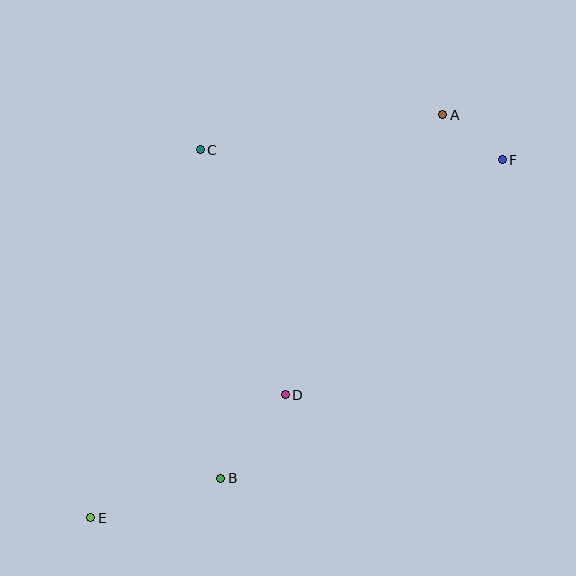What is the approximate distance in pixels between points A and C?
The distance between A and C is approximately 245 pixels.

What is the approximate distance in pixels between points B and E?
The distance between B and E is approximately 136 pixels.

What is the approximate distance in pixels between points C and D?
The distance between C and D is approximately 259 pixels.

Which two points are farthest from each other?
Points E and F are farthest from each other.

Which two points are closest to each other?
Points A and F are closest to each other.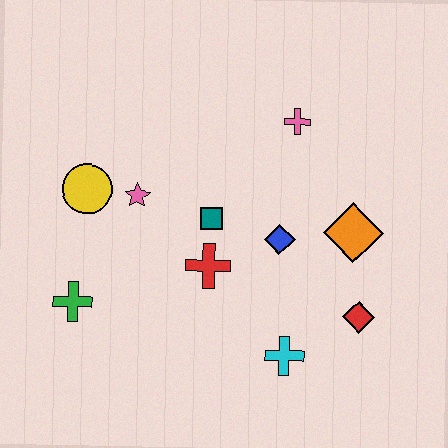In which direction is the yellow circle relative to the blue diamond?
The yellow circle is to the left of the blue diamond.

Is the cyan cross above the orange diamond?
No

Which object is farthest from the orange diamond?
The green cross is farthest from the orange diamond.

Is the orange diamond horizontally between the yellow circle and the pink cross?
No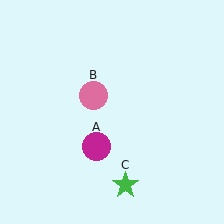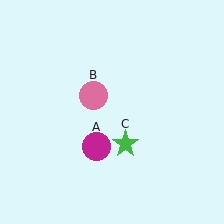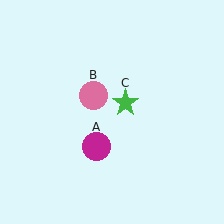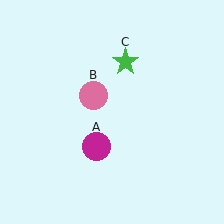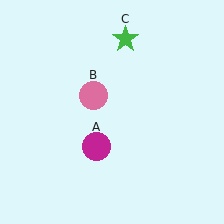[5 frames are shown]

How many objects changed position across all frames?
1 object changed position: green star (object C).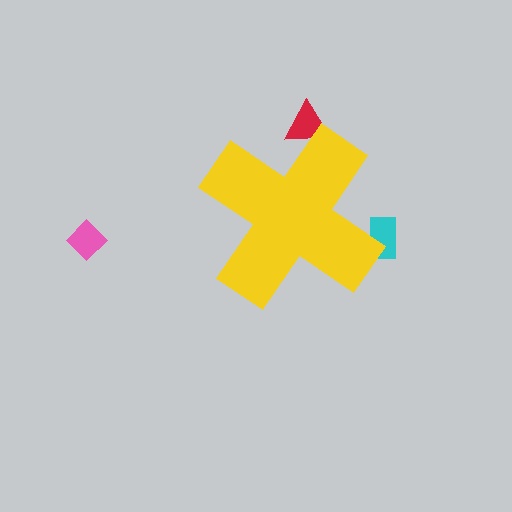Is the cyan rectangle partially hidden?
Yes, the cyan rectangle is partially hidden behind the yellow cross.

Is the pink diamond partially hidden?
No, the pink diamond is fully visible.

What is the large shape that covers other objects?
A yellow cross.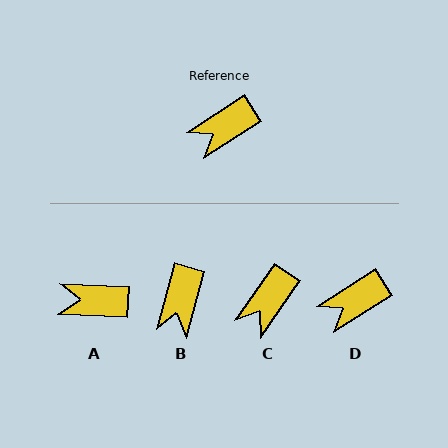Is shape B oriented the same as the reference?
No, it is off by about 42 degrees.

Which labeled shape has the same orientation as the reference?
D.